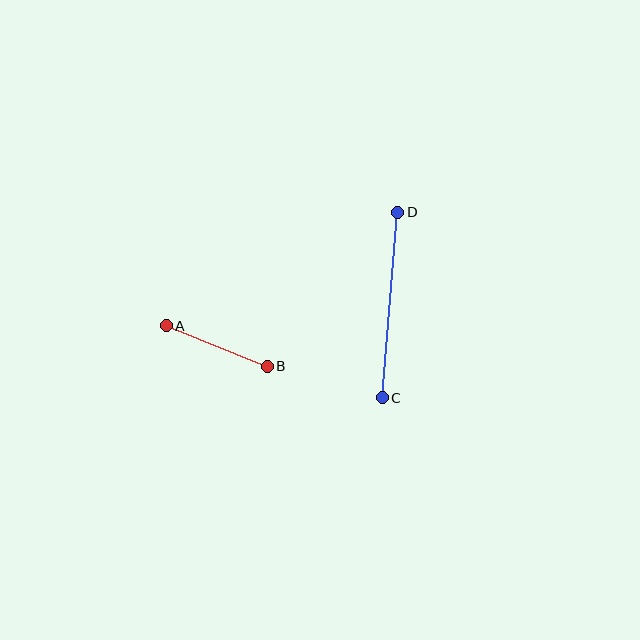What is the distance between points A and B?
The distance is approximately 109 pixels.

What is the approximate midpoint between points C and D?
The midpoint is at approximately (390, 305) pixels.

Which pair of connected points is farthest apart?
Points C and D are farthest apart.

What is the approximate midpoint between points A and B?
The midpoint is at approximately (217, 346) pixels.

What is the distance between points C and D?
The distance is approximately 186 pixels.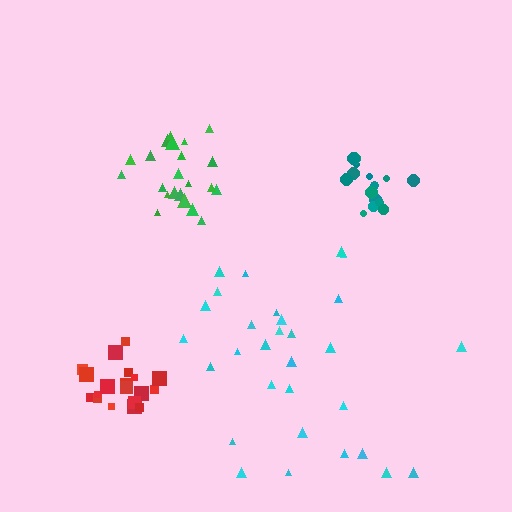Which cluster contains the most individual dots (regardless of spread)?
Cyan (30).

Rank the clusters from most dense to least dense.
red, teal, green, cyan.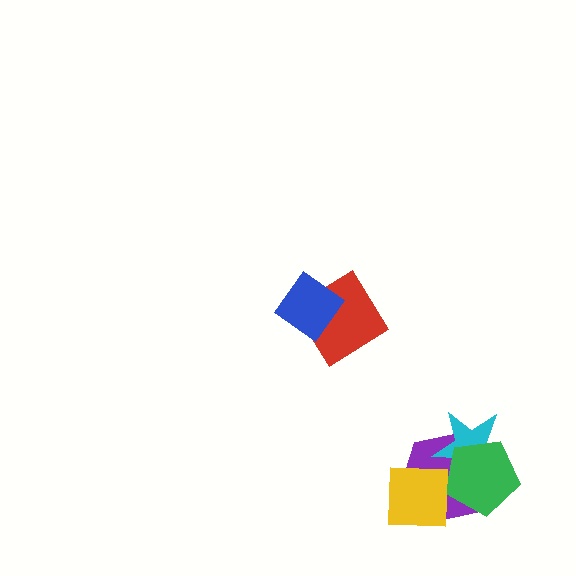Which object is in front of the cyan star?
The green pentagon is in front of the cyan star.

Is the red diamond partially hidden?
Yes, it is partially covered by another shape.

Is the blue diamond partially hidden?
No, no other shape covers it.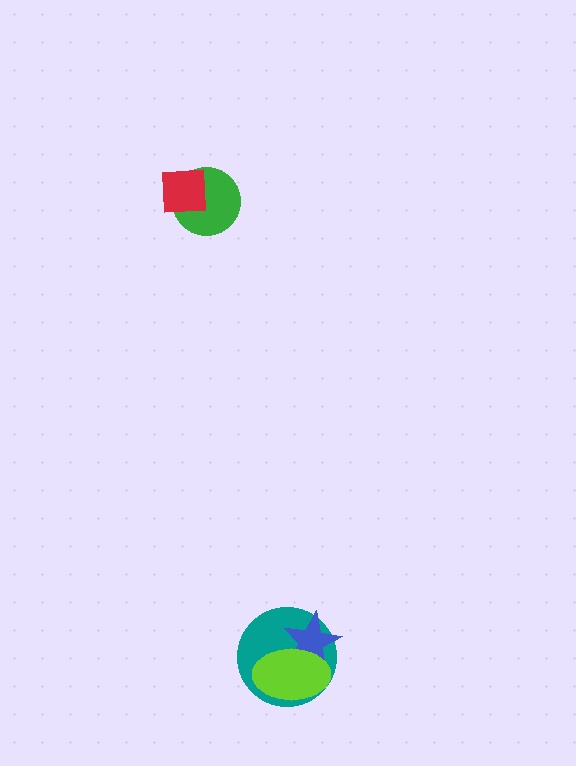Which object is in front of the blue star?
The lime ellipse is in front of the blue star.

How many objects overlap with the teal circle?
2 objects overlap with the teal circle.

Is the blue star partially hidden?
Yes, it is partially covered by another shape.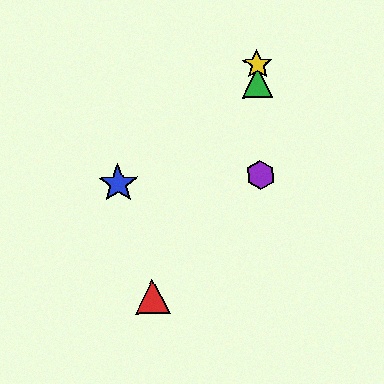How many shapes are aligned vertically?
3 shapes (the green triangle, the yellow star, the purple hexagon) are aligned vertically.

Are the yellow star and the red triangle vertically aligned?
No, the yellow star is at x≈257 and the red triangle is at x≈153.